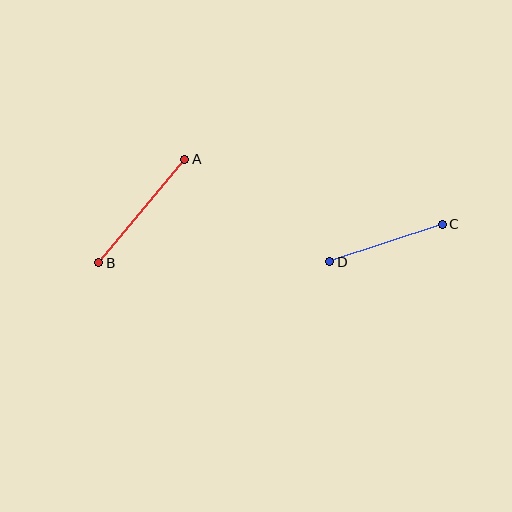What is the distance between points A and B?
The distance is approximately 135 pixels.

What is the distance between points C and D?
The distance is approximately 119 pixels.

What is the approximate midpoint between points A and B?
The midpoint is at approximately (142, 211) pixels.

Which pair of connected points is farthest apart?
Points A and B are farthest apart.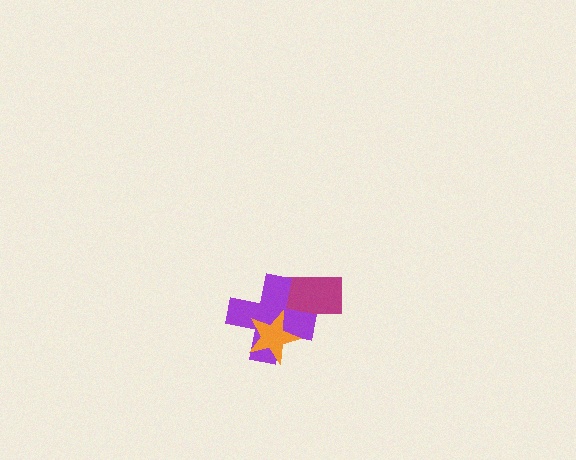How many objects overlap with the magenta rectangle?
1 object overlaps with the magenta rectangle.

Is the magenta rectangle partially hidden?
Yes, it is partially covered by another shape.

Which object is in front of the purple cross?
The orange star is in front of the purple cross.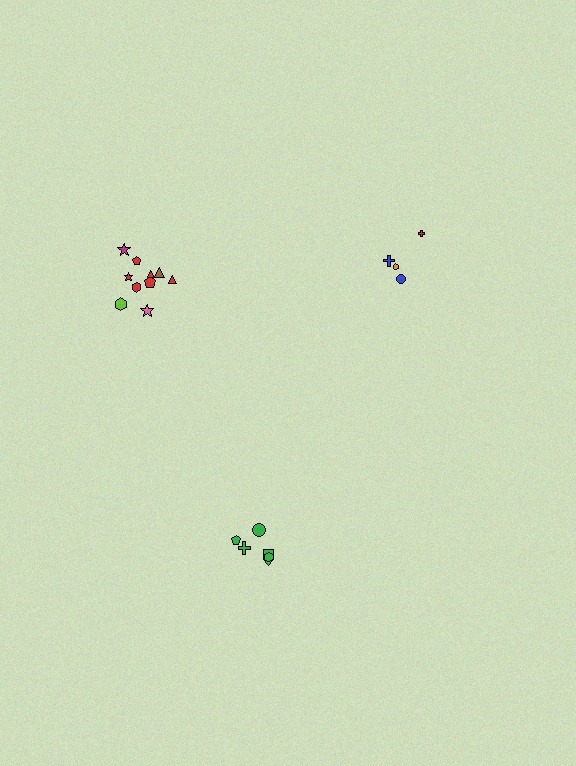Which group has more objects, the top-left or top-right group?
The top-left group.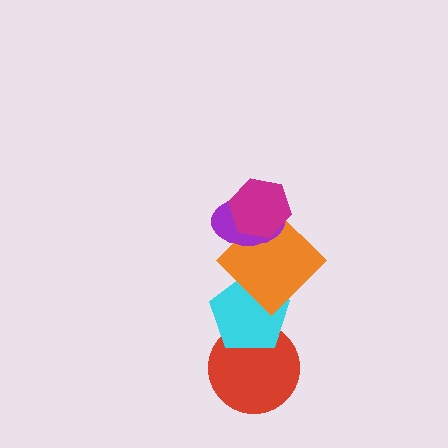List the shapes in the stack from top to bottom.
From top to bottom: the magenta hexagon, the purple ellipse, the orange diamond, the cyan pentagon, the red circle.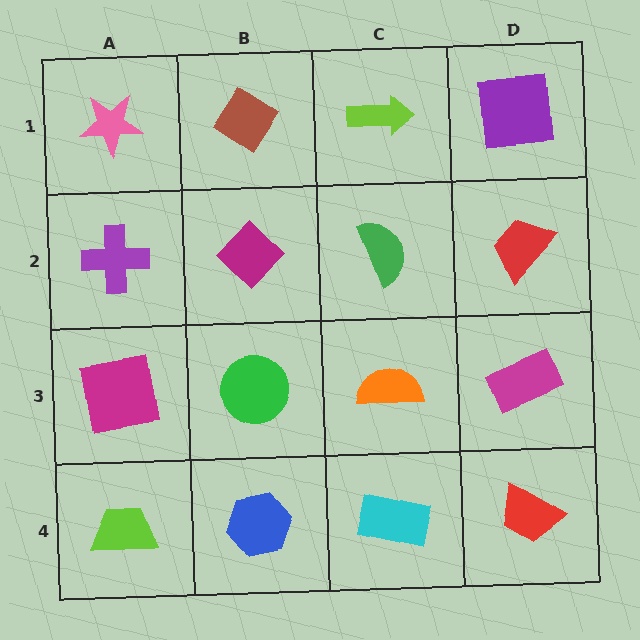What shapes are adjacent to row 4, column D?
A magenta rectangle (row 3, column D), a cyan rectangle (row 4, column C).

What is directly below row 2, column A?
A magenta square.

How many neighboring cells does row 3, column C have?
4.